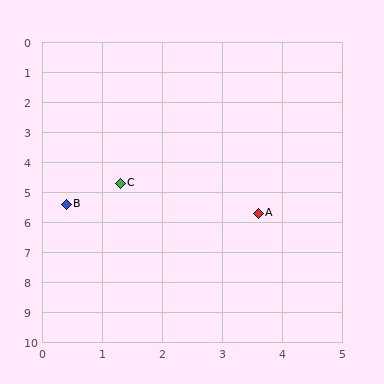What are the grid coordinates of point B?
Point B is at approximately (0.4, 5.4).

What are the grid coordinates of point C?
Point C is at approximately (1.3, 4.7).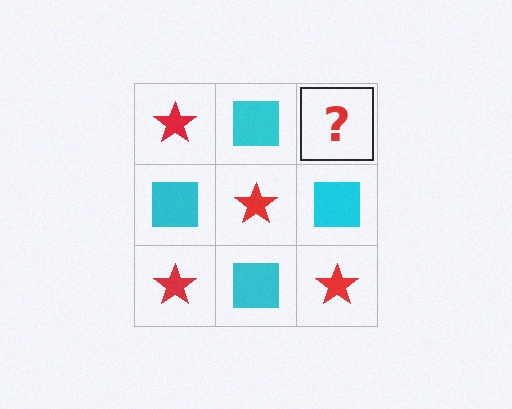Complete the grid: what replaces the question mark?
The question mark should be replaced with a red star.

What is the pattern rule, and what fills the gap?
The rule is that it alternates red star and cyan square in a checkerboard pattern. The gap should be filled with a red star.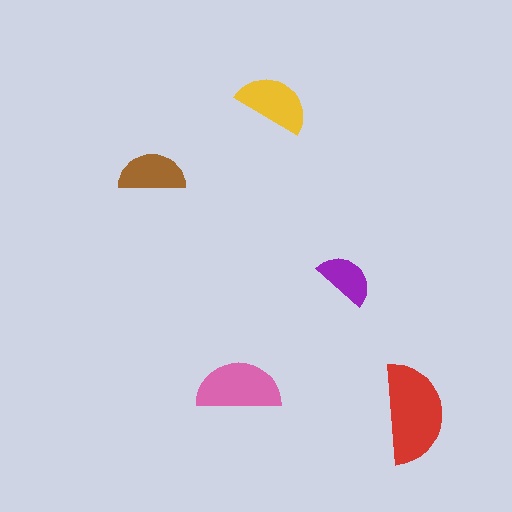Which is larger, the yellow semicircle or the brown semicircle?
The yellow one.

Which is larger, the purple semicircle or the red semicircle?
The red one.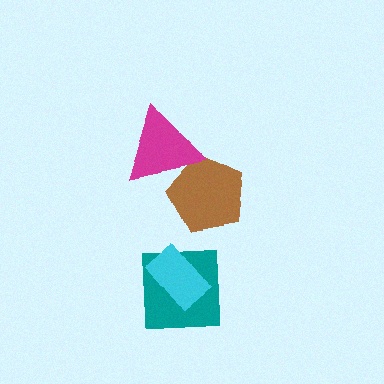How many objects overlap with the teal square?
1 object overlaps with the teal square.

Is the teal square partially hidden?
Yes, it is partially covered by another shape.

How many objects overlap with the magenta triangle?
1 object overlaps with the magenta triangle.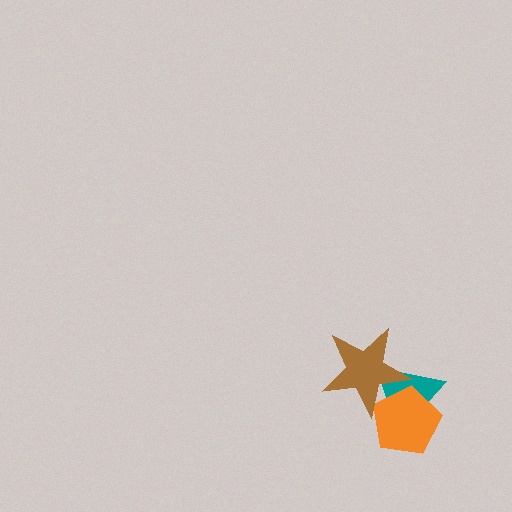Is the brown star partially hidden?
No, no other shape covers it.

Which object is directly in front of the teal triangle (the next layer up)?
The orange pentagon is directly in front of the teal triangle.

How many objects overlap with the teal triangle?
2 objects overlap with the teal triangle.